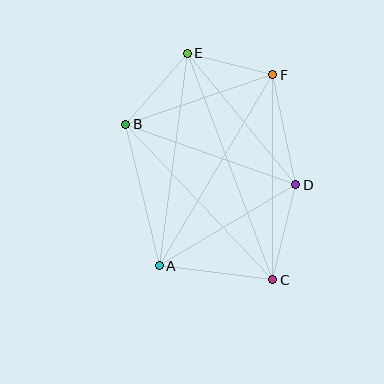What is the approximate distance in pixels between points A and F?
The distance between A and F is approximately 222 pixels.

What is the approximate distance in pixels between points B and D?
The distance between B and D is approximately 181 pixels.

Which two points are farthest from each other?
Points C and E are farthest from each other.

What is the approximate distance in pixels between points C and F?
The distance between C and F is approximately 205 pixels.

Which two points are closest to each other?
Points E and F are closest to each other.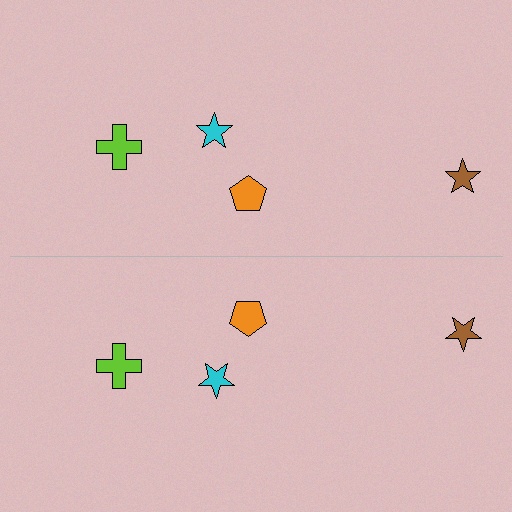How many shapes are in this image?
There are 8 shapes in this image.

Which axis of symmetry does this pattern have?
The pattern has a horizontal axis of symmetry running through the center of the image.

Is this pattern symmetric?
Yes, this pattern has bilateral (reflection) symmetry.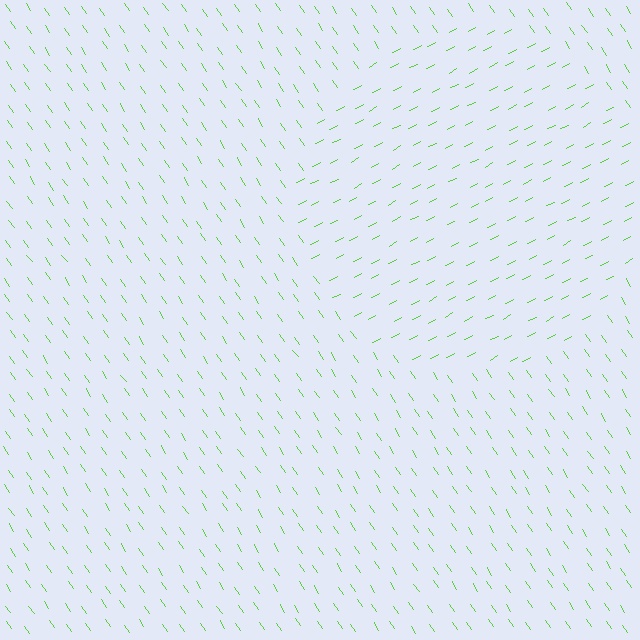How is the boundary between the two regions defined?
The boundary is defined purely by a change in line orientation (approximately 84 degrees difference). All lines are the same color and thickness.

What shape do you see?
I see a circle.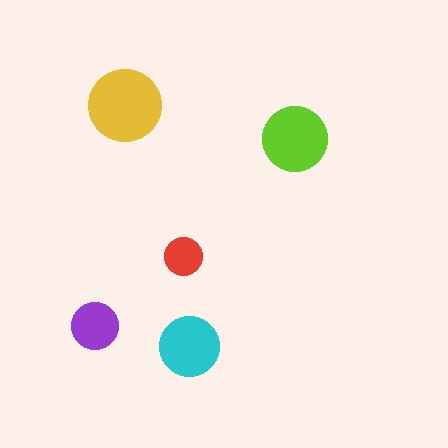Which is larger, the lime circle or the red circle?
The lime one.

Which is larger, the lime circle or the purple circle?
The lime one.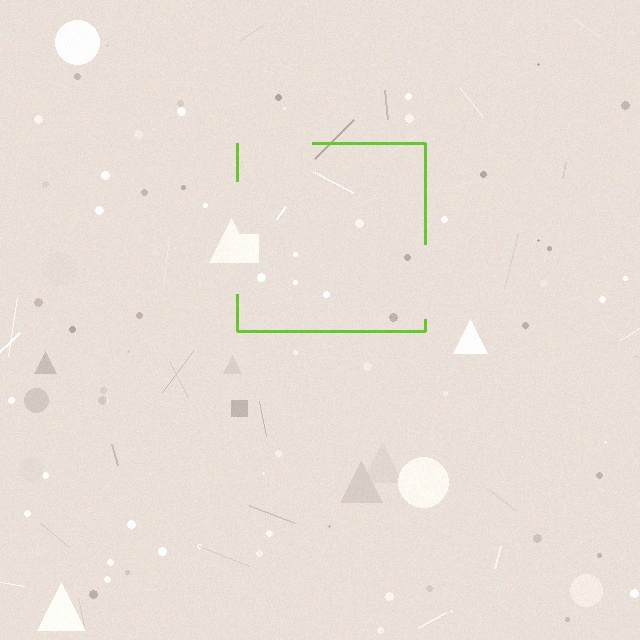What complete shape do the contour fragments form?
The contour fragments form a square.